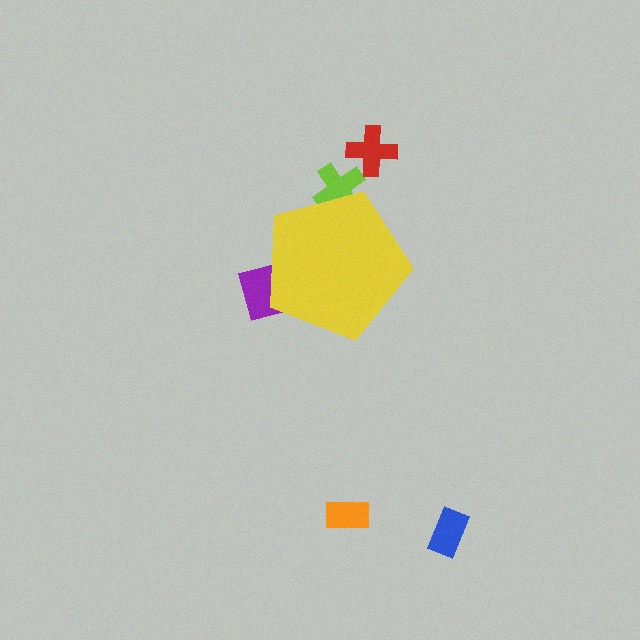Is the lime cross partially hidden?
Yes, the lime cross is partially hidden behind the yellow pentagon.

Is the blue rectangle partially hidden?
No, the blue rectangle is fully visible.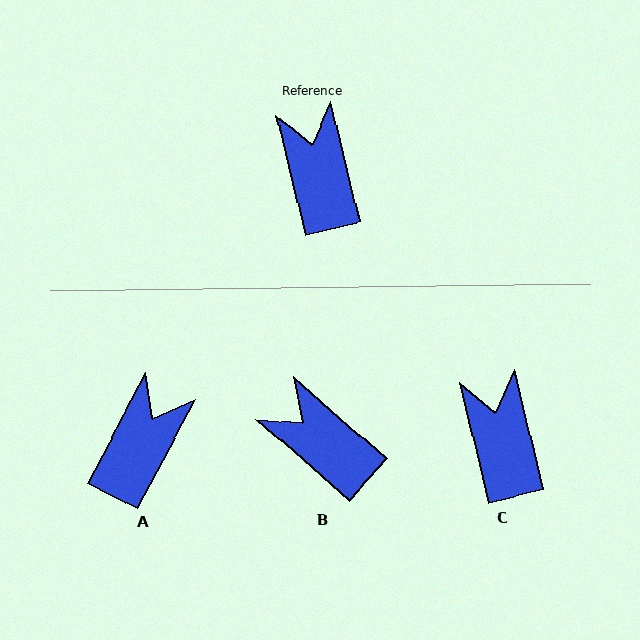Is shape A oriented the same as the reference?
No, it is off by about 41 degrees.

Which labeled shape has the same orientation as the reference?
C.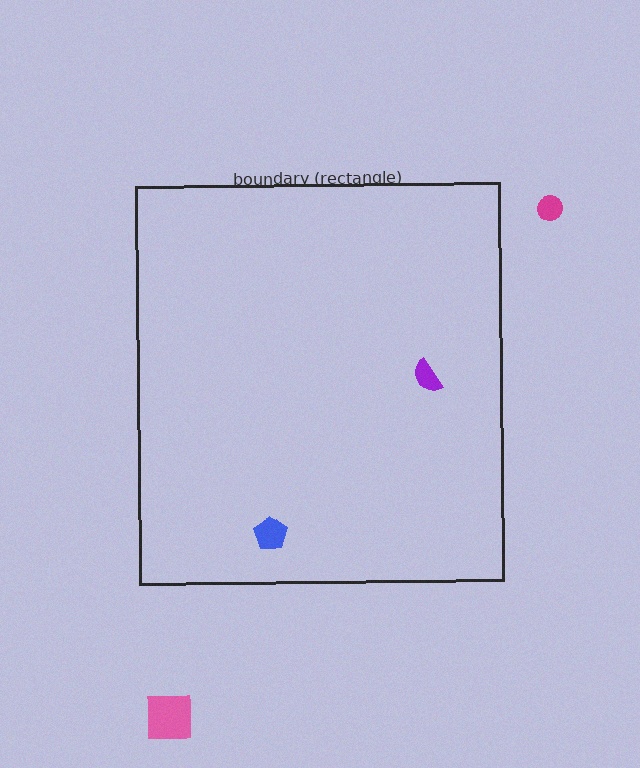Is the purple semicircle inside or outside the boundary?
Inside.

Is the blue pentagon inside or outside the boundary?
Inside.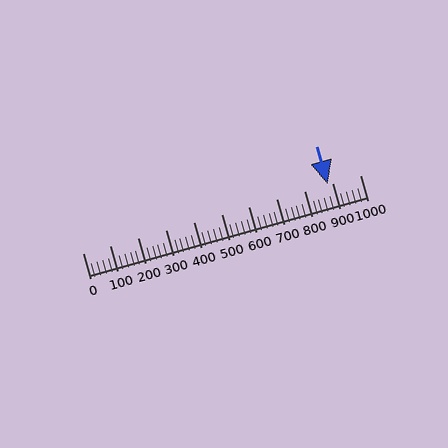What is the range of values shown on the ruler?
The ruler shows values from 0 to 1000.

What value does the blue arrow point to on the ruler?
The blue arrow points to approximately 882.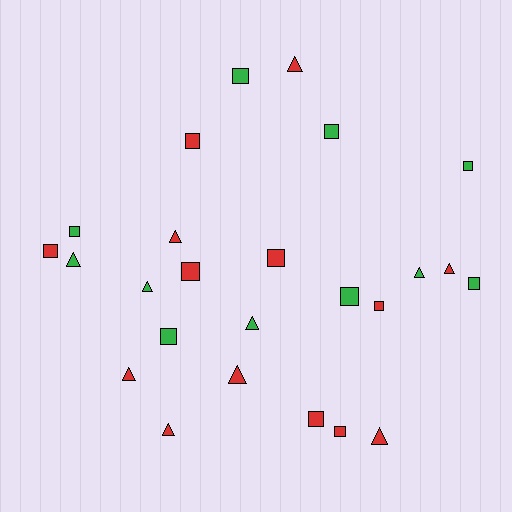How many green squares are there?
There are 7 green squares.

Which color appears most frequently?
Red, with 14 objects.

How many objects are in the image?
There are 25 objects.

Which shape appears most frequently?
Square, with 14 objects.